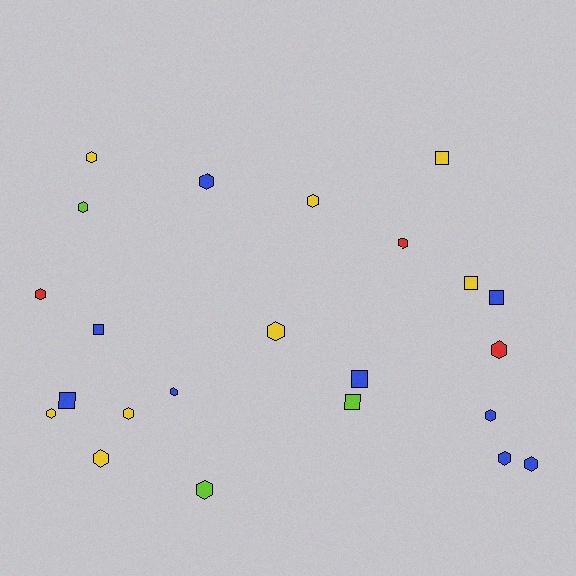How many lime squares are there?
There is 1 lime square.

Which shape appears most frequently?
Hexagon, with 16 objects.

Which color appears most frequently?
Blue, with 9 objects.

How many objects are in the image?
There are 23 objects.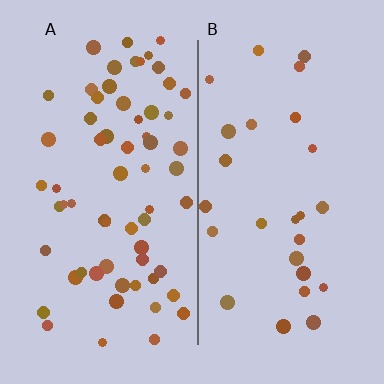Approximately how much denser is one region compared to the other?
Approximately 2.4× — region A over region B.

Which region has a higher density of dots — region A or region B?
A (the left).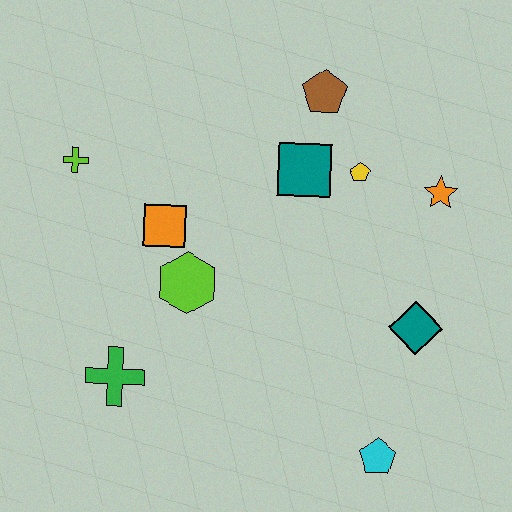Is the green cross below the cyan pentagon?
No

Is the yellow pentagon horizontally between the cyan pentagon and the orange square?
Yes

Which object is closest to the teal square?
The yellow pentagon is closest to the teal square.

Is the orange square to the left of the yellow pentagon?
Yes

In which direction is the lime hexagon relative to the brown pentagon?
The lime hexagon is below the brown pentagon.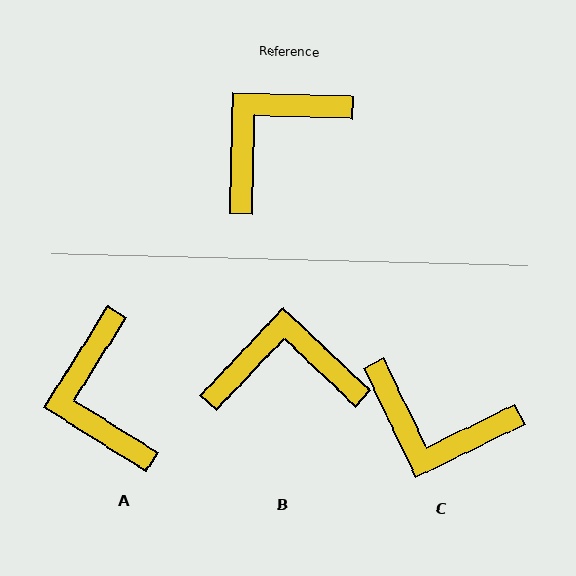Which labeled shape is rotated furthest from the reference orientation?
C, about 117 degrees away.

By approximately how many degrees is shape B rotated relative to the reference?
Approximately 42 degrees clockwise.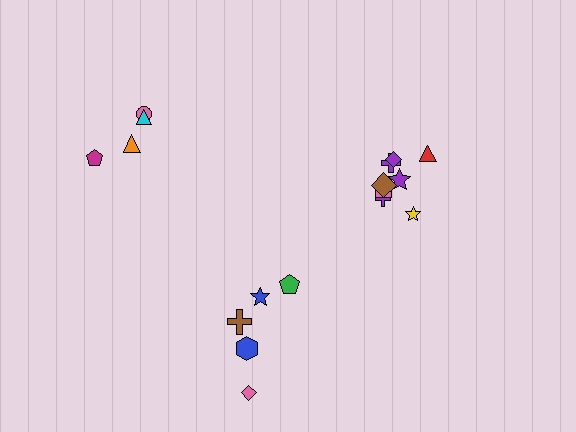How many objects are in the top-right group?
There are 8 objects.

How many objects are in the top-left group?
There are 4 objects.